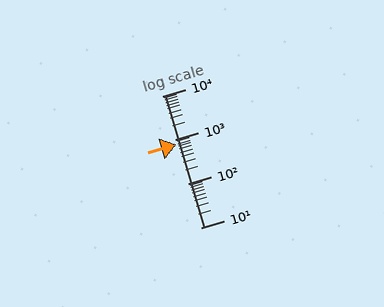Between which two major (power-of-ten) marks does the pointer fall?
The pointer is between 100 and 1000.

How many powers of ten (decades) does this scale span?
The scale spans 3 decades, from 10 to 10000.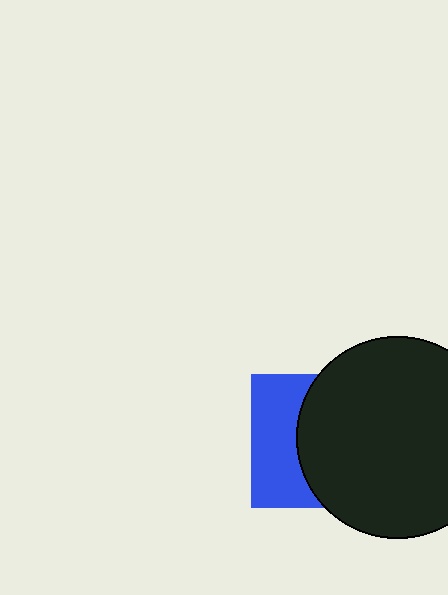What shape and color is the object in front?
The object in front is a black circle.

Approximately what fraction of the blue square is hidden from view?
Roughly 60% of the blue square is hidden behind the black circle.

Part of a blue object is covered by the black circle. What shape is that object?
It is a square.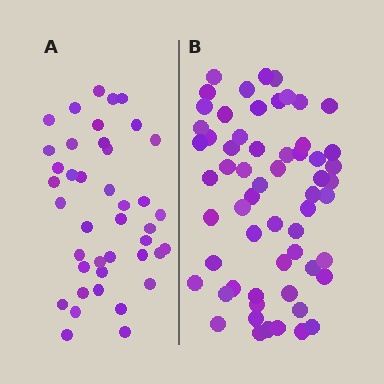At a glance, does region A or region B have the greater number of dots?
Region B (the right region) has more dots.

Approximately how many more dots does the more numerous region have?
Region B has approximately 20 more dots than region A.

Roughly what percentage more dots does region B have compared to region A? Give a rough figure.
About 45% more.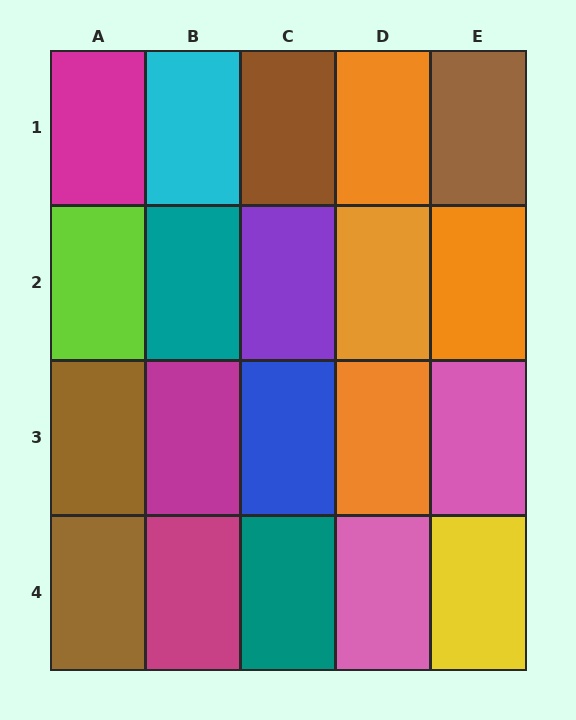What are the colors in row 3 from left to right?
Brown, magenta, blue, orange, pink.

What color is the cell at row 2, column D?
Orange.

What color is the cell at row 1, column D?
Orange.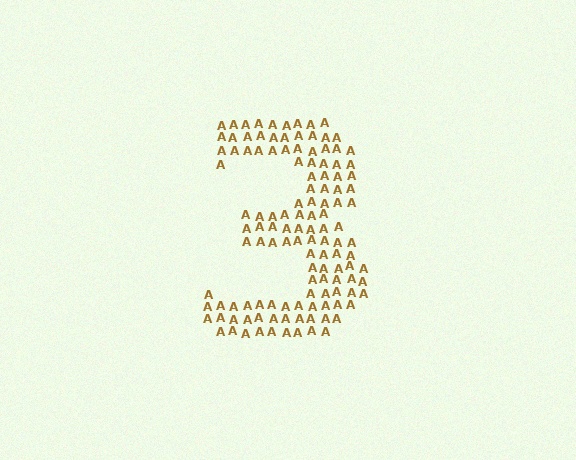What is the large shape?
The large shape is the digit 3.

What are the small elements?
The small elements are letter A's.